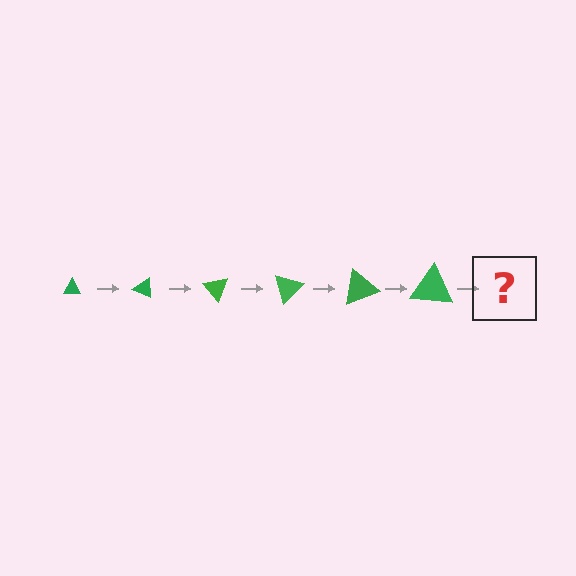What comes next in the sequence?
The next element should be a triangle, larger than the previous one and rotated 150 degrees from the start.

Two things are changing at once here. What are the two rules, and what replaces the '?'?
The two rules are that the triangle grows larger each step and it rotates 25 degrees each step. The '?' should be a triangle, larger than the previous one and rotated 150 degrees from the start.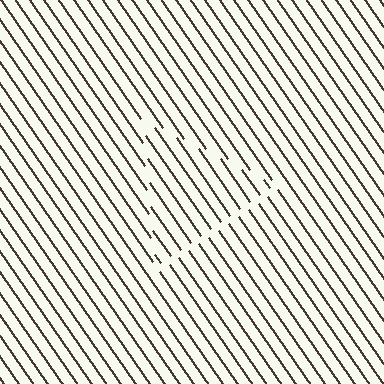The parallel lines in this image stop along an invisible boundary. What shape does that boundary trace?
An illusory triangle. The interior of the shape contains the same grating, shifted by half a period — the contour is defined by the phase discontinuity where line-ends from the inner and outer gratings abut.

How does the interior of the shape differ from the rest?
The interior of the shape contains the same grating, shifted by half a period — the contour is defined by the phase discontinuity where line-ends from the inner and outer gratings abut.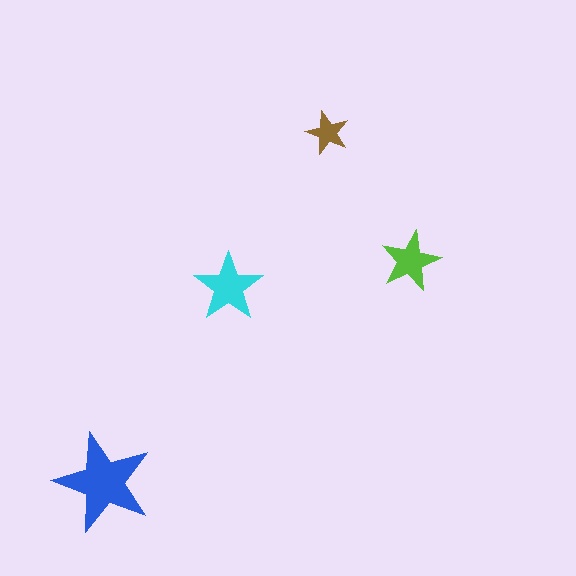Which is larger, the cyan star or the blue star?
The blue one.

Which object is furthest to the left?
The blue star is leftmost.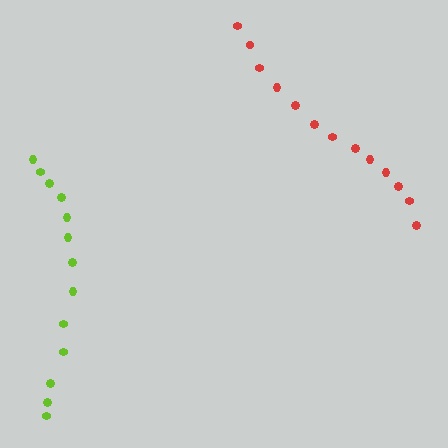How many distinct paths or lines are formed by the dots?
There are 2 distinct paths.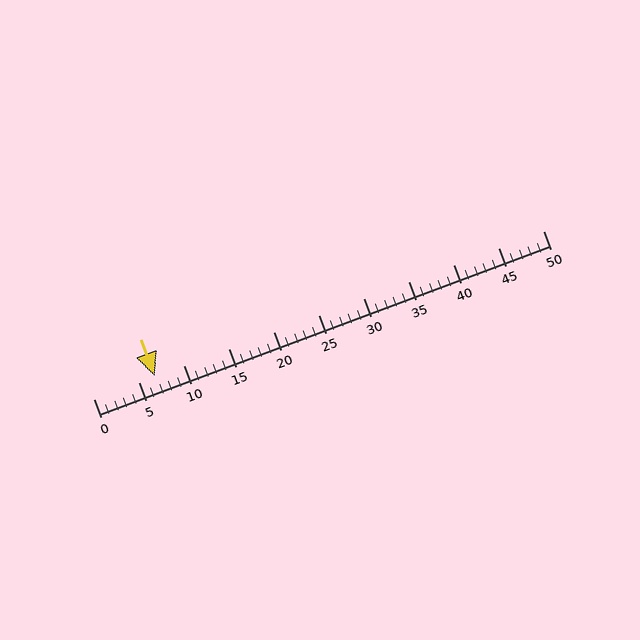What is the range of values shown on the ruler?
The ruler shows values from 0 to 50.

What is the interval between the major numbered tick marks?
The major tick marks are spaced 5 units apart.